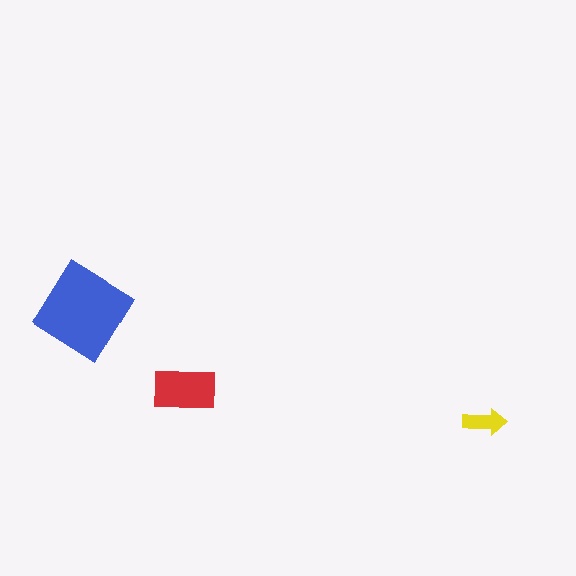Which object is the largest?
The blue diamond.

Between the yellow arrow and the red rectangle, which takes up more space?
The red rectangle.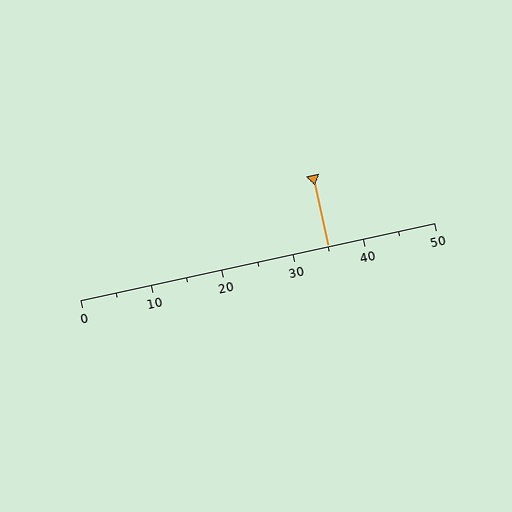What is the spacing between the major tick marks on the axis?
The major ticks are spaced 10 apart.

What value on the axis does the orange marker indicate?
The marker indicates approximately 35.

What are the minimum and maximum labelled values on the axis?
The axis runs from 0 to 50.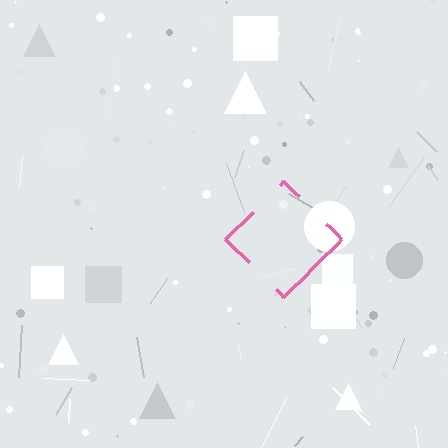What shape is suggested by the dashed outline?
The dashed outline suggests a diamond.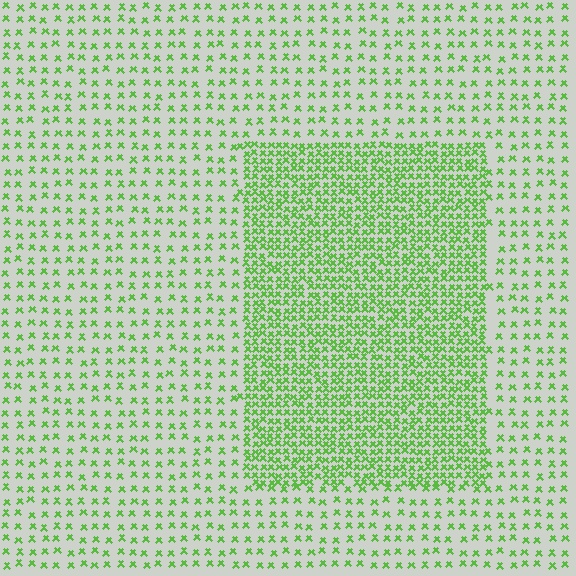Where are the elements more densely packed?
The elements are more densely packed inside the rectangle boundary.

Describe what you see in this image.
The image contains small lime elements arranged at two different densities. A rectangle-shaped region is visible where the elements are more densely packed than the surrounding area.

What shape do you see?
I see a rectangle.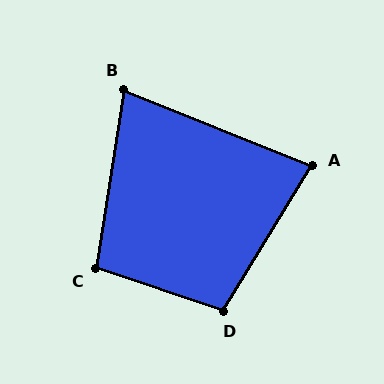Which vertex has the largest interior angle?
D, at approximately 103 degrees.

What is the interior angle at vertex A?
Approximately 81 degrees (acute).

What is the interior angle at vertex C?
Approximately 99 degrees (obtuse).